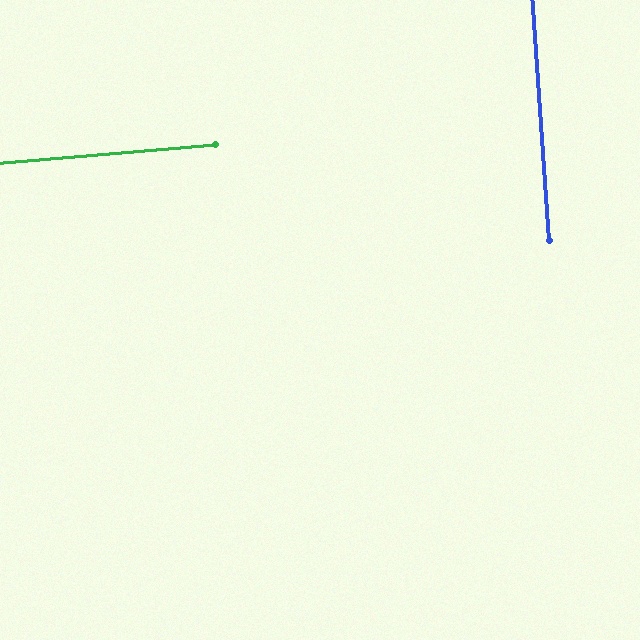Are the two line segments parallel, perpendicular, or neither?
Perpendicular — they meet at approximately 89°.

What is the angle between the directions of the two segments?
Approximately 89 degrees.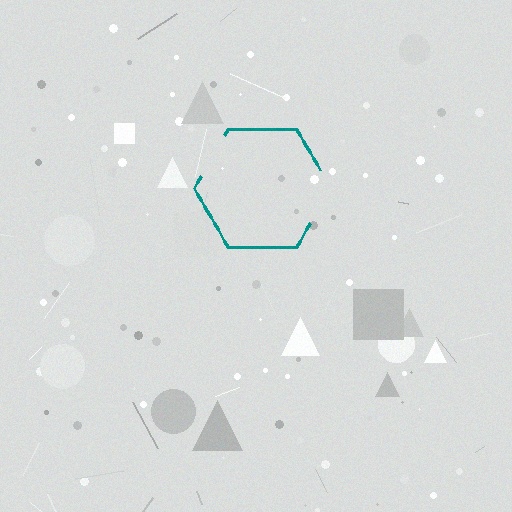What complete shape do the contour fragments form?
The contour fragments form a hexagon.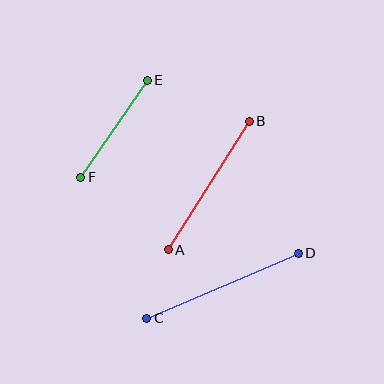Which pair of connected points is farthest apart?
Points C and D are farthest apart.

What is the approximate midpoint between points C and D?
The midpoint is at approximately (222, 286) pixels.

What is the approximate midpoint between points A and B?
The midpoint is at approximately (209, 186) pixels.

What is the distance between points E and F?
The distance is approximately 118 pixels.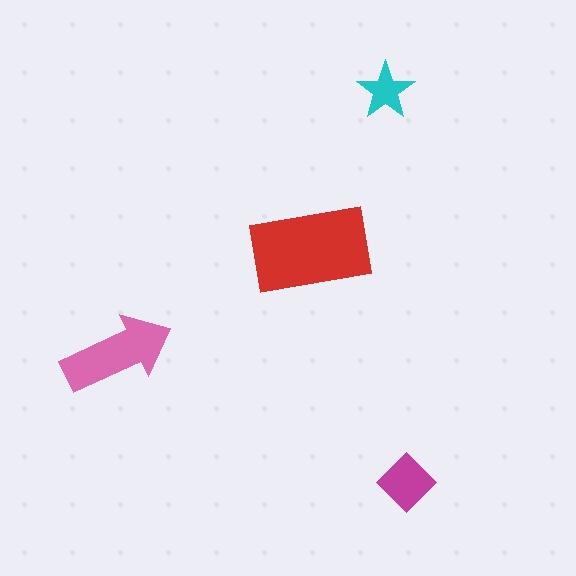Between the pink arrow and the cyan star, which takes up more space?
The pink arrow.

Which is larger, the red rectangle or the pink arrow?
The red rectangle.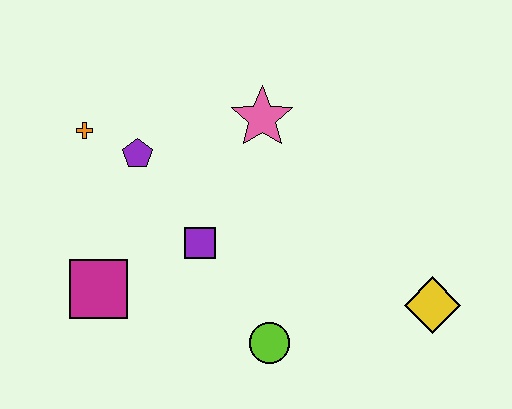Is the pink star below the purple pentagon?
No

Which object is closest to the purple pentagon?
The orange cross is closest to the purple pentagon.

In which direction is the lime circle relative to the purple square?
The lime circle is below the purple square.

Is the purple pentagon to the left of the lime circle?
Yes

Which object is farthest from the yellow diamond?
The orange cross is farthest from the yellow diamond.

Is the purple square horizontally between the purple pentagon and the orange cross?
No